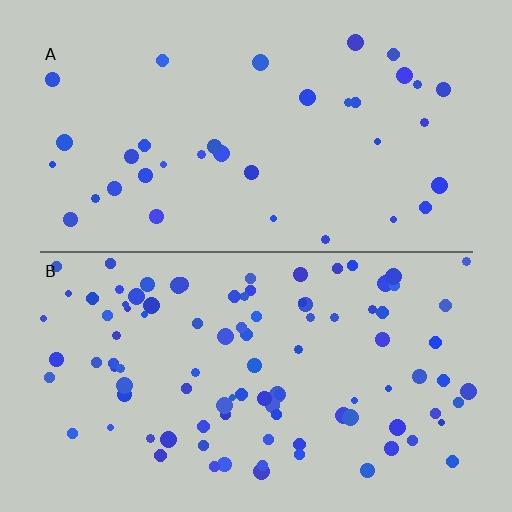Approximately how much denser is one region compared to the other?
Approximately 2.8× — region B over region A.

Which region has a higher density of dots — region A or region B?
B (the bottom).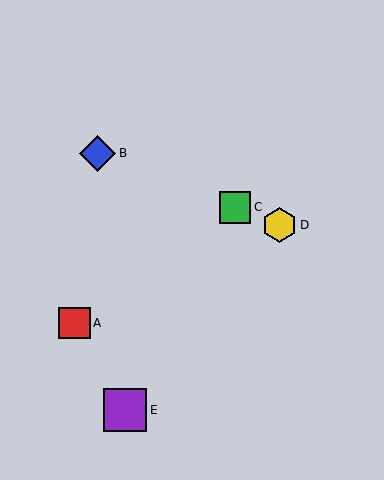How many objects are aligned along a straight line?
3 objects (B, C, D) are aligned along a straight line.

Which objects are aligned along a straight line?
Objects B, C, D are aligned along a straight line.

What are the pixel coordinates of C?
Object C is at (235, 207).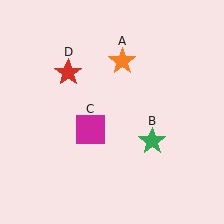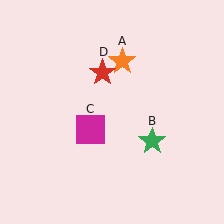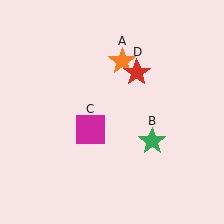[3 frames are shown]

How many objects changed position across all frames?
1 object changed position: red star (object D).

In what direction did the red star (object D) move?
The red star (object D) moved right.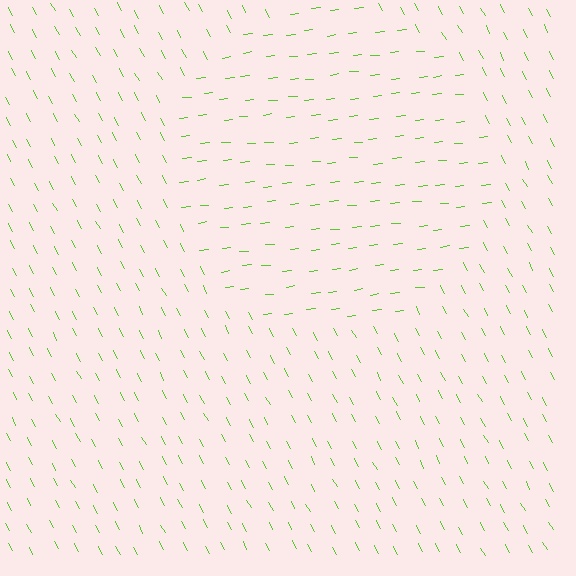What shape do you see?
I see a circle.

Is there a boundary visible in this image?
Yes, there is a texture boundary formed by a change in line orientation.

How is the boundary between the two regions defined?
The boundary is defined purely by a change in line orientation (approximately 68 degrees difference). All lines are the same color and thickness.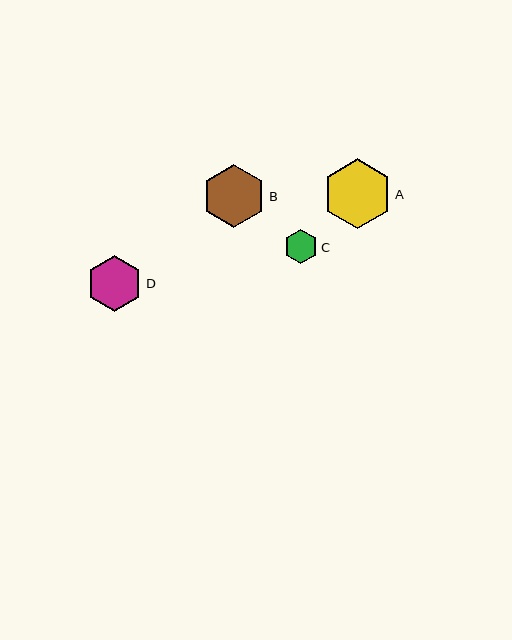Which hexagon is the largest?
Hexagon A is the largest with a size of approximately 70 pixels.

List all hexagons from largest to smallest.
From largest to smallest: A, B, D, C.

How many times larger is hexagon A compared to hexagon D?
Hexagon A is approximately 1.2 times the size of hexagon D.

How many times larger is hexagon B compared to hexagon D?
Hexagon B is approximately 1.1 times the size of hexagon D.